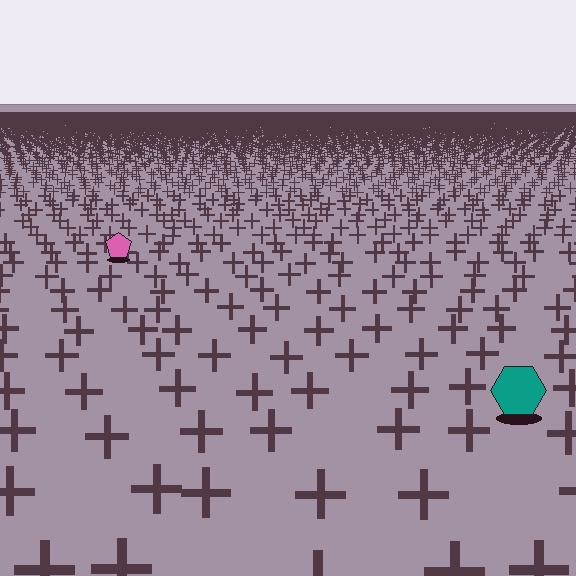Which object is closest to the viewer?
The teal hexagon is closest. The texture marks near it are larger and more spread out.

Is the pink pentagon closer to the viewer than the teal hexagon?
No. The teal hexagon is closer — you can tell from the texture gradient: the ground texture is coarser near it.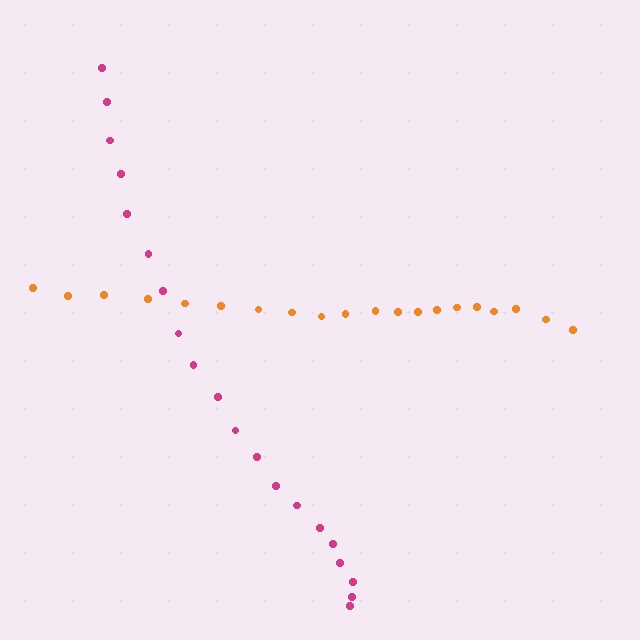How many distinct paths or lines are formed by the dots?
There are 2 distinct paths.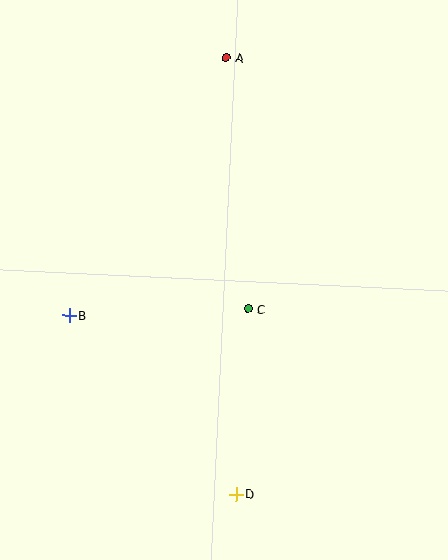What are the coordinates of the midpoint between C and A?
The midpoint between C and A is at (237, 183).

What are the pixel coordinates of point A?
Point A is at (226, 58).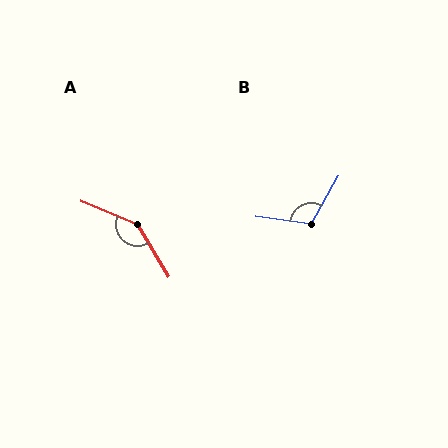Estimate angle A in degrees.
Approximately 144 degrees.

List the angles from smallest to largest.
B (112°), A (144°).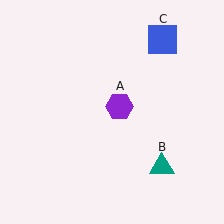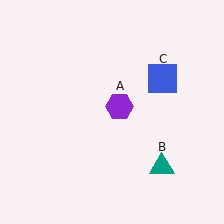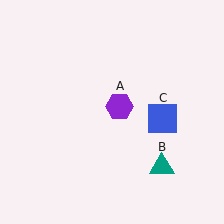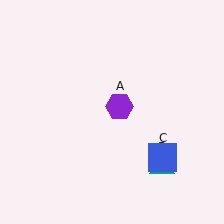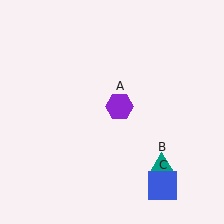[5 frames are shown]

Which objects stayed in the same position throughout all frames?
Purple hexagon (object A) and teal triangle (object B) remained stationary.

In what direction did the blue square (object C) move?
The blue square (object C) moved down.